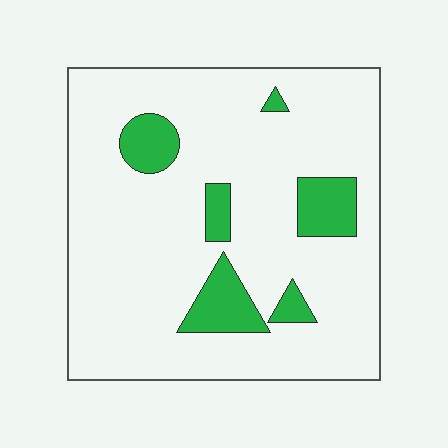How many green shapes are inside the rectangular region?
6.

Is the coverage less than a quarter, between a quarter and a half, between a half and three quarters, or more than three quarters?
Less than a quarter.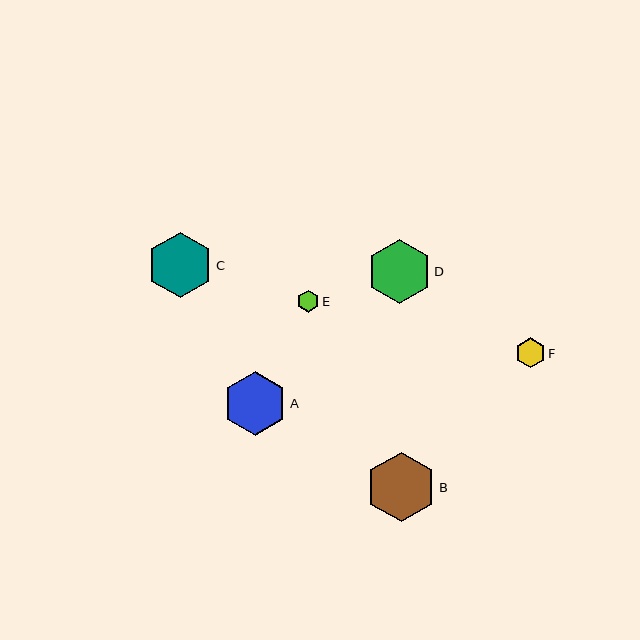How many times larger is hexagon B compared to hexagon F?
Hexagon B is approximately 2.3 times the size of hexagon F.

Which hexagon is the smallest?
Hexagon E is the smallest with a size of approximately 22 pixels.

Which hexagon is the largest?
Hexagon B is the largest with a size of approximately 70 pixels.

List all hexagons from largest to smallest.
From largest to smallest: B, C, D, A, F, E.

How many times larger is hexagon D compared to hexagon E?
Hexagon D is approximately 2.9 times the size of hexagon E.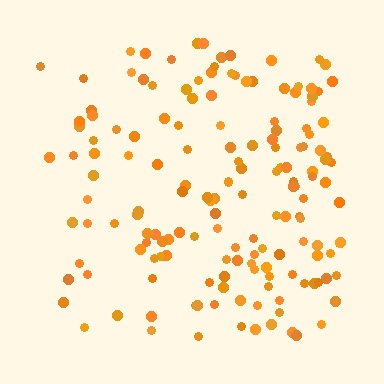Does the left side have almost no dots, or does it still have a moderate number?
Still a moderate number, just noticeably fewer than the right.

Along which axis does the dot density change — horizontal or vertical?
Horizontal.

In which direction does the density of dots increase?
From left to right, with the right side densest.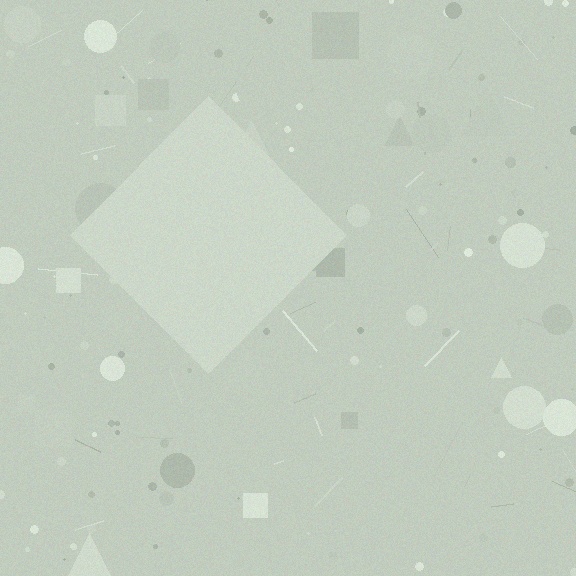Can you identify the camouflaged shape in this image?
The camouflaged shape is a diamond.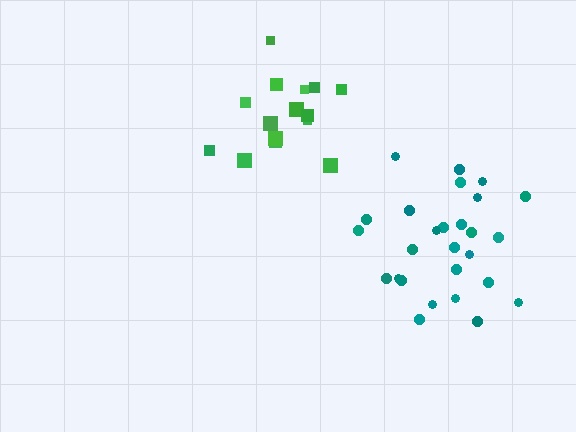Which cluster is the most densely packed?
Green.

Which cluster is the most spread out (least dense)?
Teal.